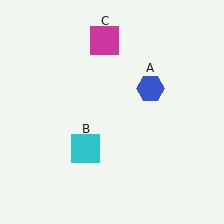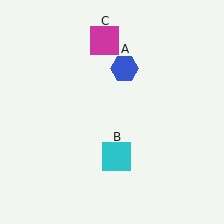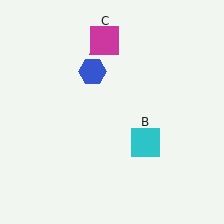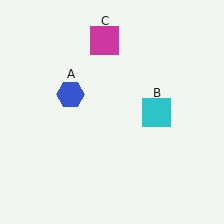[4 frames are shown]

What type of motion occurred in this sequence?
The blue hexagon (object A), cyan square (object B) rotated counterclockwise around the center of the scene.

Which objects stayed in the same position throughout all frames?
Magenta square (object C) remained stationary.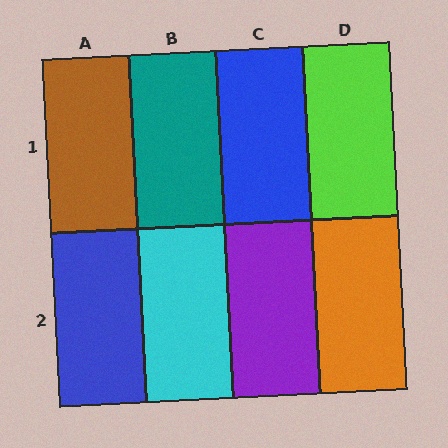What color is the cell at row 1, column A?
Brown.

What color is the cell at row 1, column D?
Lime.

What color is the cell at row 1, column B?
Teal.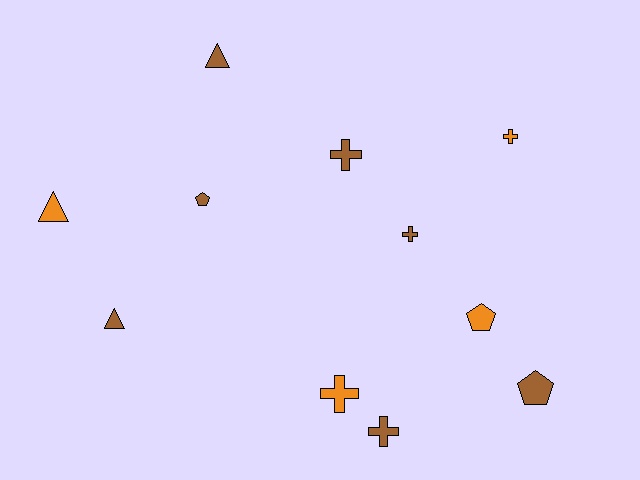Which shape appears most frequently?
Cross, with 5 objects.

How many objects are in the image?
There are 11 objects.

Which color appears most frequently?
Brown, with 7 objects.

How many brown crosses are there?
There are 3 brown crosses.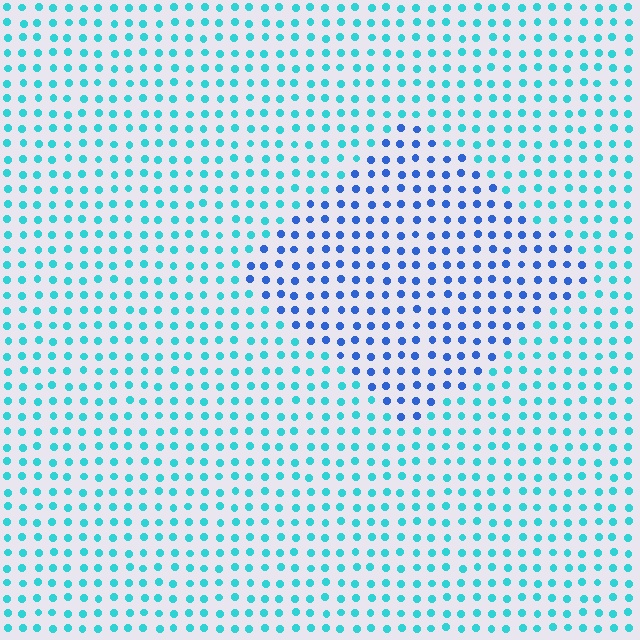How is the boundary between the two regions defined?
The boundary is defined purely by a slight shift in hue (about 41 degrees). Spacing, size, and orientation are identical on both sides.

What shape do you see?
I see a diamond.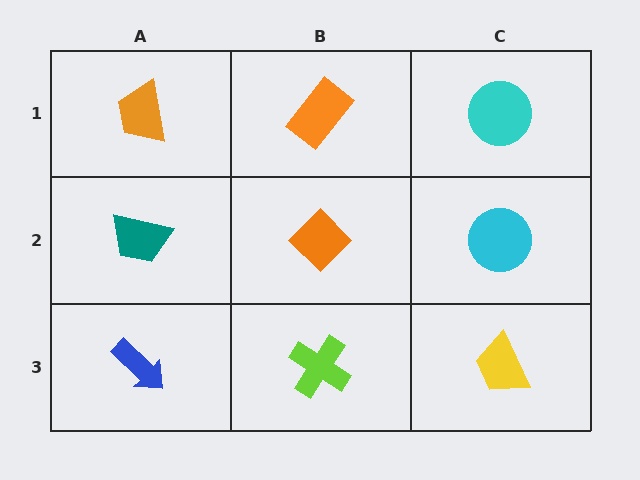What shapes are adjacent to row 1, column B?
An orange diamond (row 2, column B), an orange trapezoid (row 1, column A), a cyan circle (row 1, column C).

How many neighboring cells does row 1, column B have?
3.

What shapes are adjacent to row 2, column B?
An orange rectangle (row 1, column B), a lime cross (row 3, column B), a teal trapezoid (row 2, column A), a cyan circle (row 2, column C).